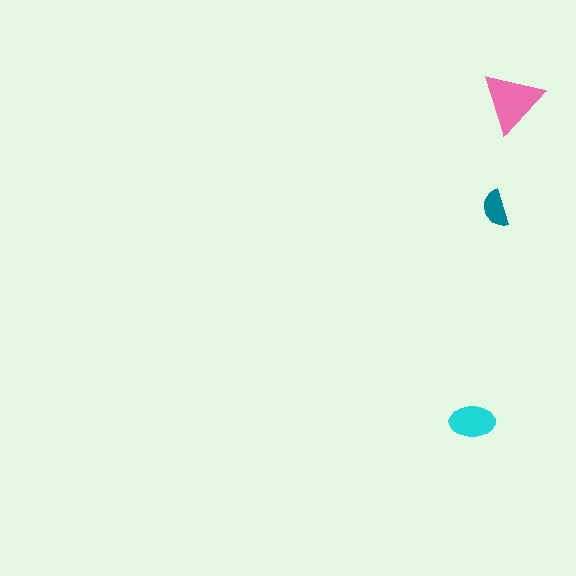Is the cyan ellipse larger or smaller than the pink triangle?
Smaller.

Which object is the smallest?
The teal semicircle.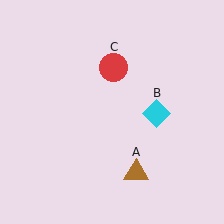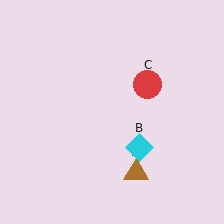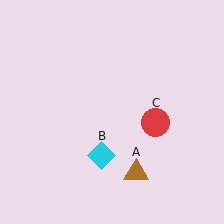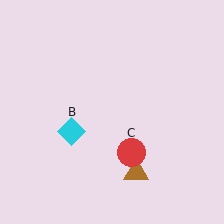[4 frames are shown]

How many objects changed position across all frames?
2 objects changed position: cyan diamond (object B), red circle (object C).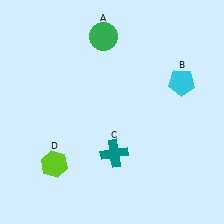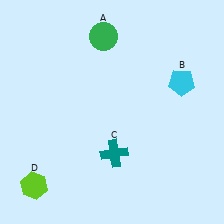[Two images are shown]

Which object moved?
The lime hexagon (D) moved down.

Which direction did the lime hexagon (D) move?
The lime hexagon (D) moved down.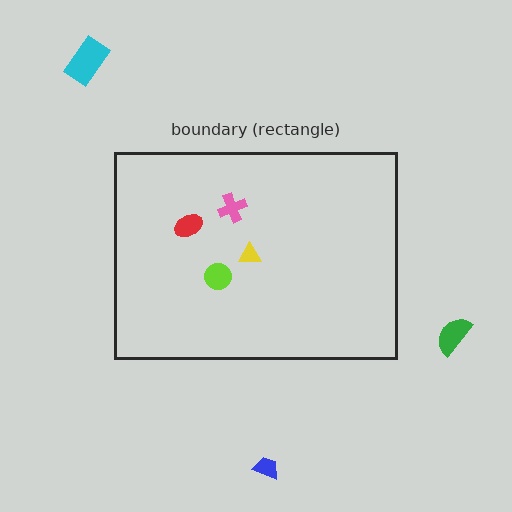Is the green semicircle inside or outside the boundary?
Outside.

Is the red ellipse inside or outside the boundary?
Inside.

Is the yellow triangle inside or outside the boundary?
Inside.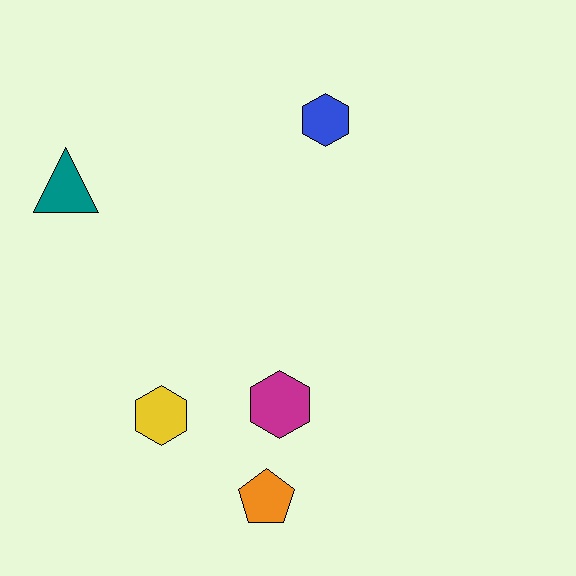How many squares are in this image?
There are no squares.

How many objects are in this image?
There are 5 objects.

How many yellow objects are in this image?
There is 1 yellow object.